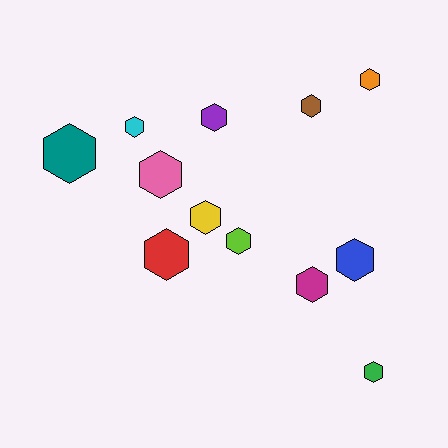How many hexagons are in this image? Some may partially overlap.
There are 12 hexagons.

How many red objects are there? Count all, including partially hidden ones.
There is 1 red object.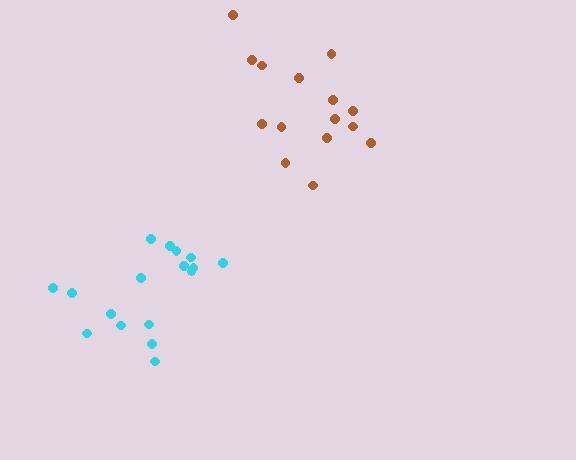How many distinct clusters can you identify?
There are 2 distinct clusters.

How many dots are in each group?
Group 1: 17 dots, Group 2: 15 dots (32 total).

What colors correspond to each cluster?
The clusters are colored: cyan, brown.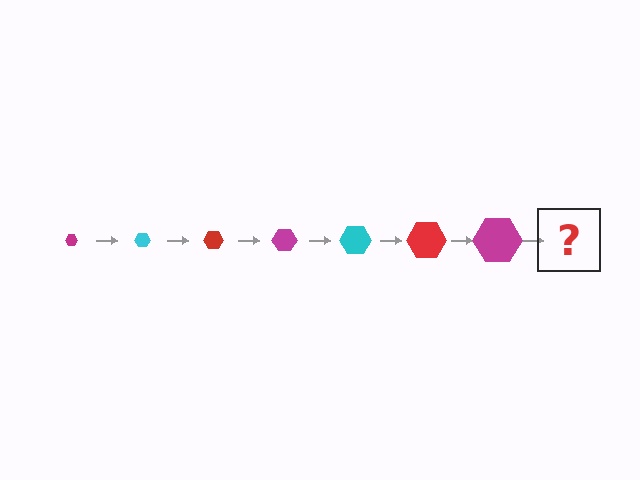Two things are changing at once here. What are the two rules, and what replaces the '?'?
The two rules are that the hexagon grows larger each step and the color cycles through magenta, cyan, and red. The '?' should be a cyan hexagon, larger than the previous one.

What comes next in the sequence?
The next element should be a cyan hexagon, larger than the previous one.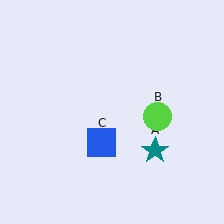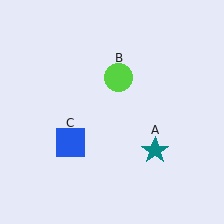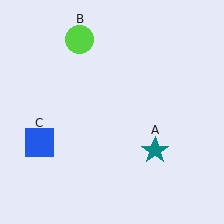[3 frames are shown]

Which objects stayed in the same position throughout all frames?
Teal star (object A) remained stationary.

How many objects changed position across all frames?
2 objects changed position: lime circle (object B), blue square (object C).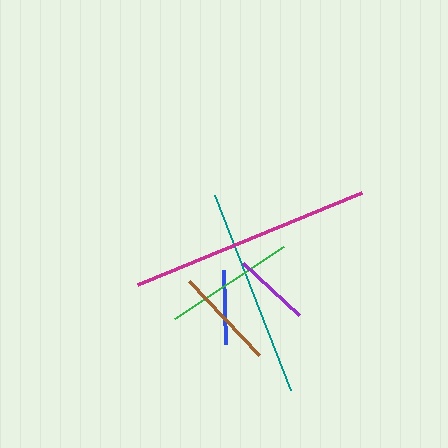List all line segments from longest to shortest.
From longest to shortest: magenta, teal, green, brown, purple, blue.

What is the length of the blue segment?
The blue segment is approximately 74 pixels long.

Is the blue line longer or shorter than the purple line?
The purple line is longer than the blue line.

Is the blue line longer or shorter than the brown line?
The brown line is longer than the blue line.